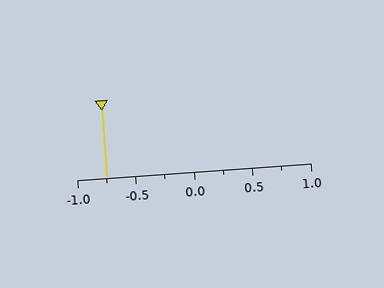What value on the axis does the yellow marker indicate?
The marker indicates approximately -0.75.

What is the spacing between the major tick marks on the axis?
The major ticks are spaced 0.5 apart.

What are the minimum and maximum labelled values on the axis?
The axis runs from -1.0 to 1.0.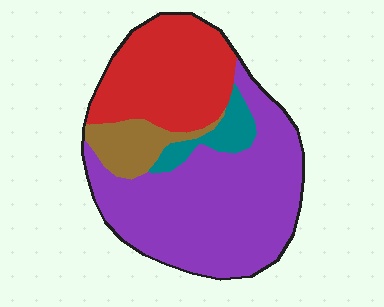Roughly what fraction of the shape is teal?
Teal takes up about one tenth (1/10) of the shape.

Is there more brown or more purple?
Purple.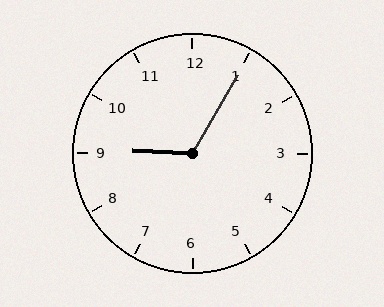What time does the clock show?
9:05.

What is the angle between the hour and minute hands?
Approximately 118 degrees.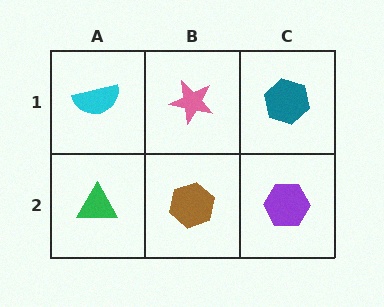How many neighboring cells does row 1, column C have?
2.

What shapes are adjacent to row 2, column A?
A cyan semicircle (row 1, column A), a brown hexagon (row 2, column B).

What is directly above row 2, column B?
A pink star.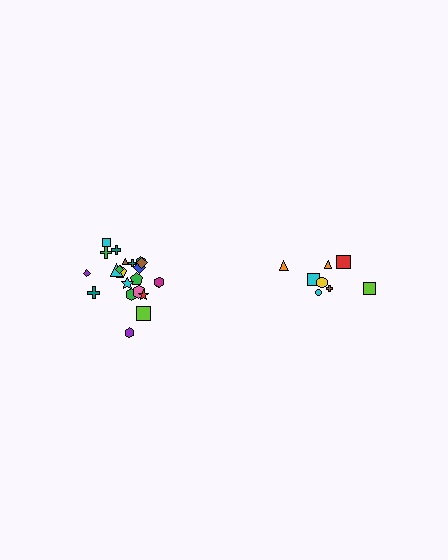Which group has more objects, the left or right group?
The left group.